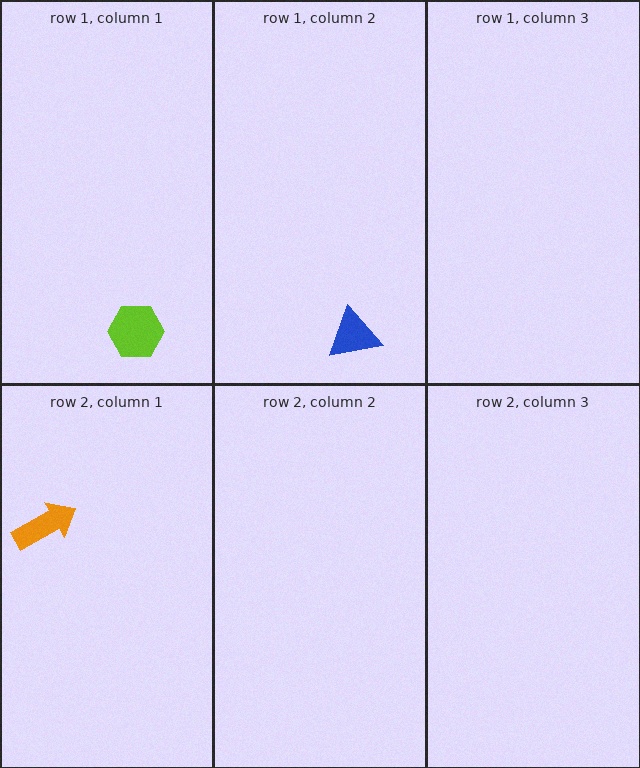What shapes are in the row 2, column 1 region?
The orange arrow.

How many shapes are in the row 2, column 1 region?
1.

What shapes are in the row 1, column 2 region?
The blue triangle.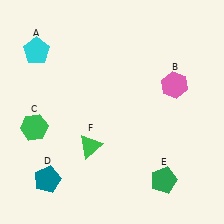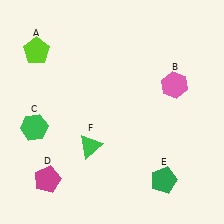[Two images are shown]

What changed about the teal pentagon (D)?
In Image 1, D is teal. In Image 2, it changed to magenta.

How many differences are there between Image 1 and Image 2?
There are 2 differences between the two images.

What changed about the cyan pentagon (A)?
In Image 1, A is cyan. In Image 2, it changed to lime.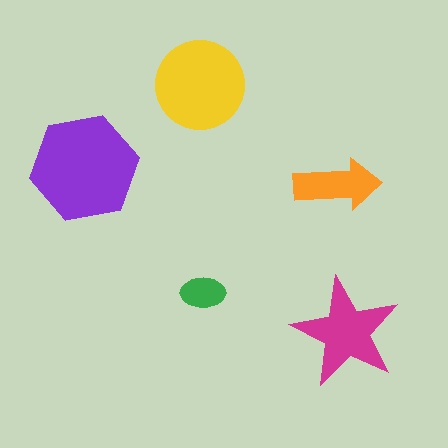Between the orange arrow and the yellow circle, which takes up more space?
The yellow circle.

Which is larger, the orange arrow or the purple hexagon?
The purple hexagon.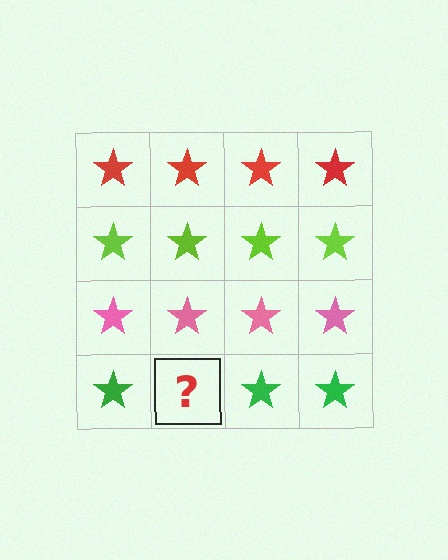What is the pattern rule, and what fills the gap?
The rule is that each row has a consistent color. The gap should be filled with a green star.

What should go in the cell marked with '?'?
The missing cell should contain a green star.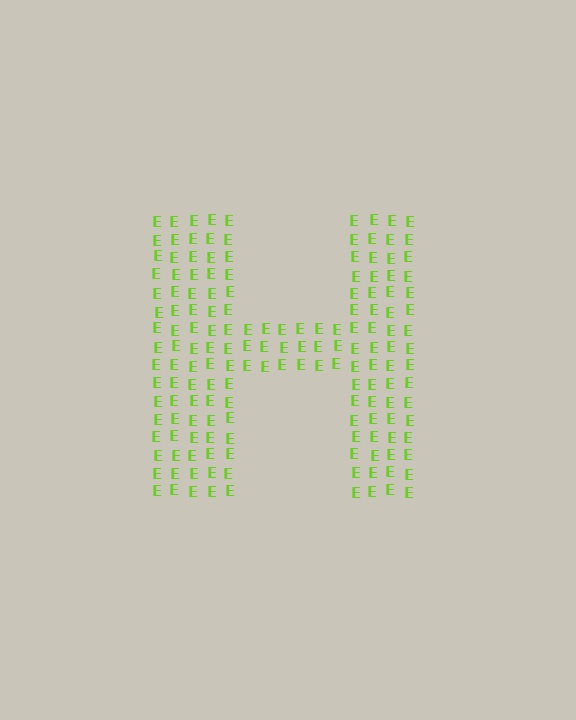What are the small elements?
The small elements are letter E's.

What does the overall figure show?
The overall figure shows the letter H.